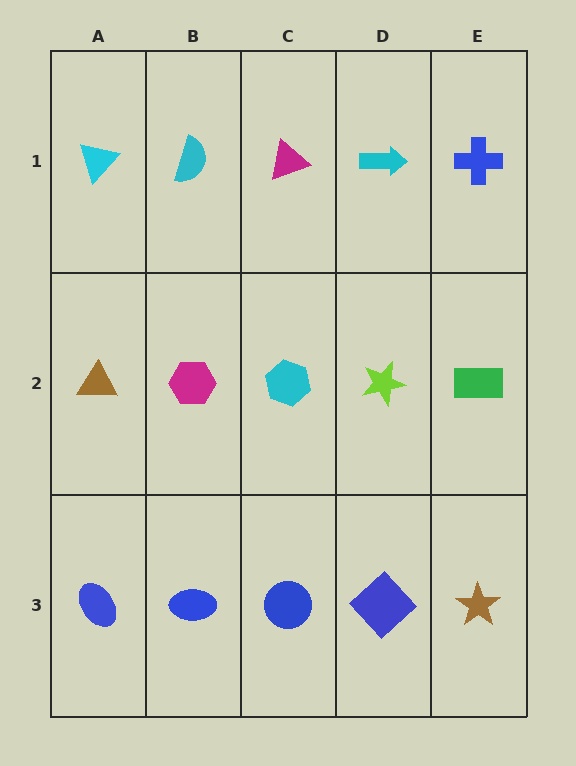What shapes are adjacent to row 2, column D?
A cyan arrow (row 1, column D), a blue diamond (row 3, column D), a cyan hexagon (row 2, column C), a green rectangle (row 2, column E).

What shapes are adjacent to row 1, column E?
A green rectangle (row 2, column E), a cyan arrow (row 1, column D).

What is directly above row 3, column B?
A magenta hexagon.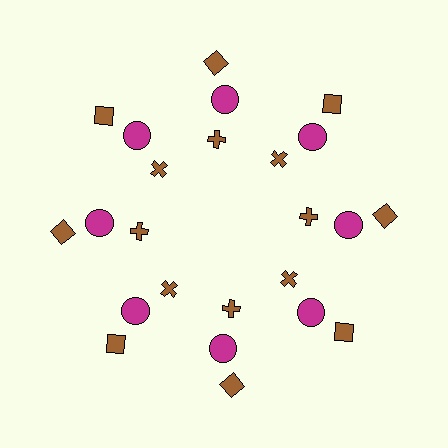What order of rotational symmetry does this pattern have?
This pattern has 8-fold rotational symmetry.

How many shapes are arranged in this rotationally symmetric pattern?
There are 24 shapes, arranged in 8 groups of 3.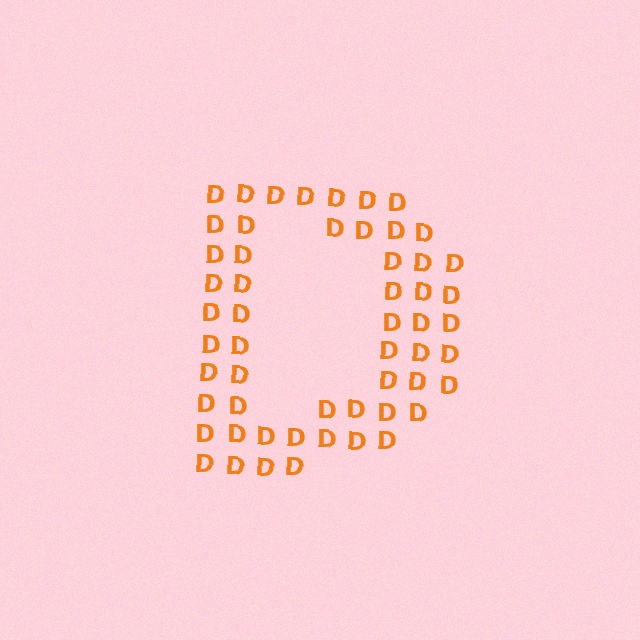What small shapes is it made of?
It is made of small letter D's.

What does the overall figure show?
The overall figure shows the letter D.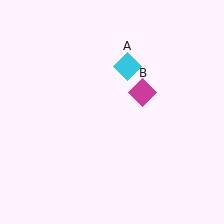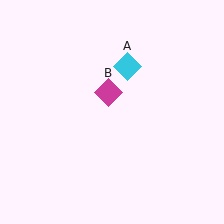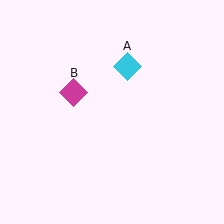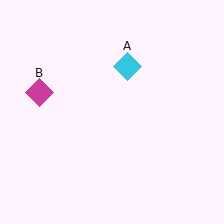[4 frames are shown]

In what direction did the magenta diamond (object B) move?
The magenta diamond (object B) moved left.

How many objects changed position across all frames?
1 object changed position: magenta diamond (object B).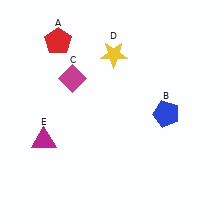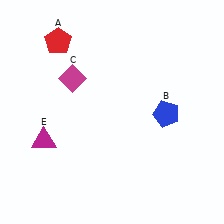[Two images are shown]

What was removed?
The yellow star (D) was removed in Image 2.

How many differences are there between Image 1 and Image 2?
There is 1 difference between the two images.